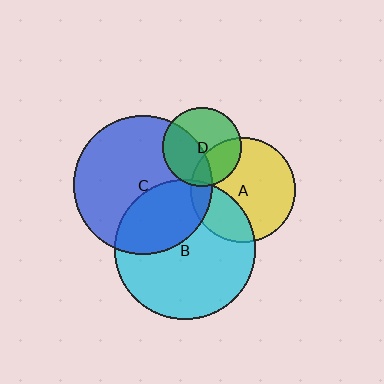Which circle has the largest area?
Circle B (cyan).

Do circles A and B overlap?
Yes.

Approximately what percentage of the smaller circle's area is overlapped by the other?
Approximately 30%.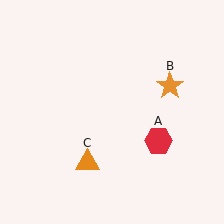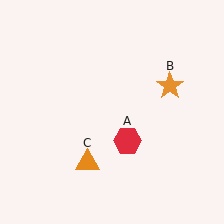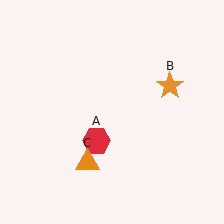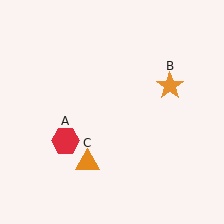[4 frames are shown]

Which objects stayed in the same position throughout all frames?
Orange star (object B) and orange triangle (object C) remained stationary.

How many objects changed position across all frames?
1 object changed position: red hexagon (object A).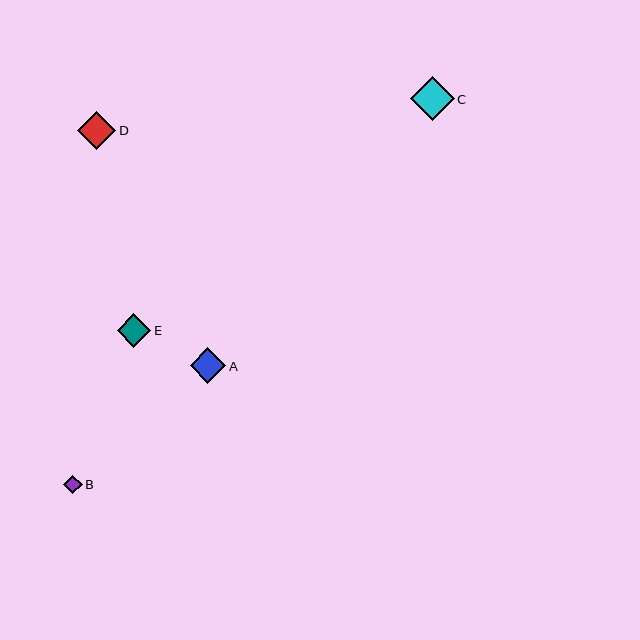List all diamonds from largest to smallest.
From largest to smallest: C, D, A, E, B.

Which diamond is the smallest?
Diamond B is the smallest with a size of approximately 18 pixels.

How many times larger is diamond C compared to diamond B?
Diamond C is approximately 2.4 times the size of diamond B.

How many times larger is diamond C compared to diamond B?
Diamond C is approximately 2.4 times the size of diamond B.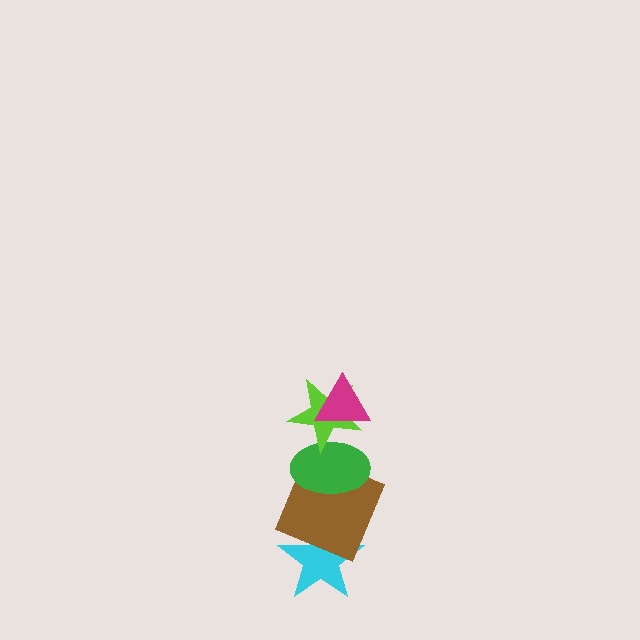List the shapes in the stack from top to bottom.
From top to bottom: the magenta triangle, the lime star, the green ellipse, the brown square, the cyan star.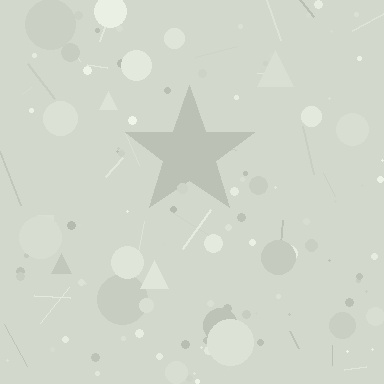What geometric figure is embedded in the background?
A star is embedded in the background.